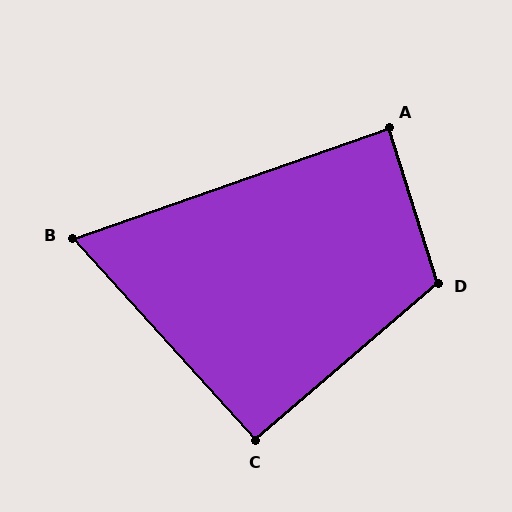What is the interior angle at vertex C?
Approximately 92 degrees (approximately right).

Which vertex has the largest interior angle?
D, at approximately 113 degrees.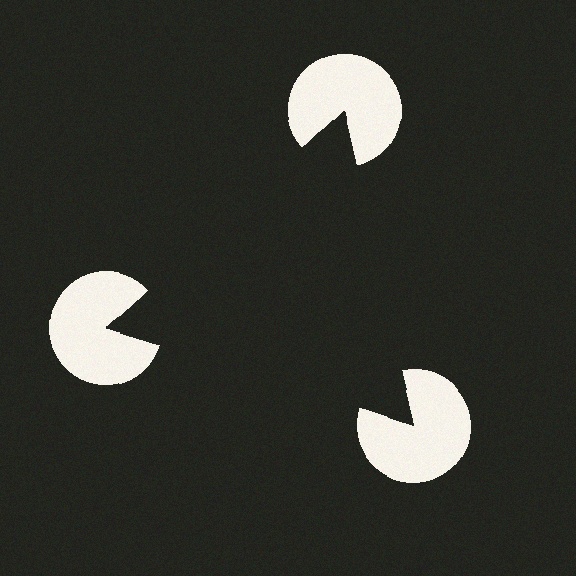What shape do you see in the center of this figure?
An illusory triangle — its edges are inferred from the aligned wedge cuts in the pac-man discs, not physically drawn.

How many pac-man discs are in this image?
There are 3 — one at each vertex of the illusory triangle.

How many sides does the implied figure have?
3 sides.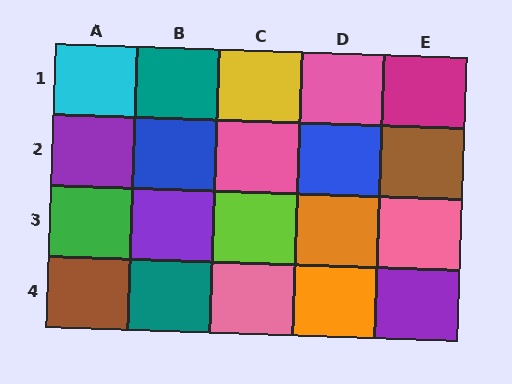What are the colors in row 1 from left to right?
Cyan, teal, yellow, pink, magenta.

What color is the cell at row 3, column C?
Lime.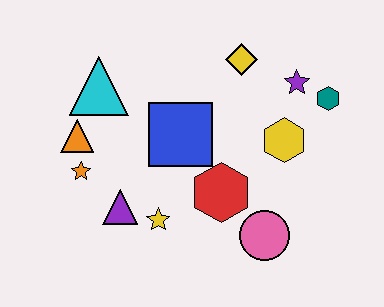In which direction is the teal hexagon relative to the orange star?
The teal hexagon is to the right of the orange star.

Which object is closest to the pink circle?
The red hexagon is closest to the pink circle.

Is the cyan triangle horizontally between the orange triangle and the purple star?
Yes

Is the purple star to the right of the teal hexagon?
No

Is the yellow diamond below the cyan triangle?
No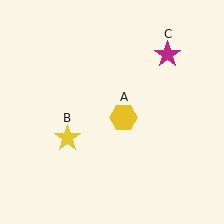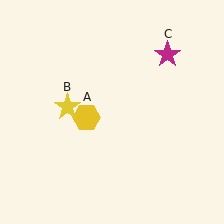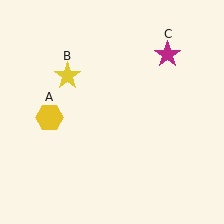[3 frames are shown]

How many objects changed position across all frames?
2 objects changed position: yellow hexagon (object A), yellow star (object B).